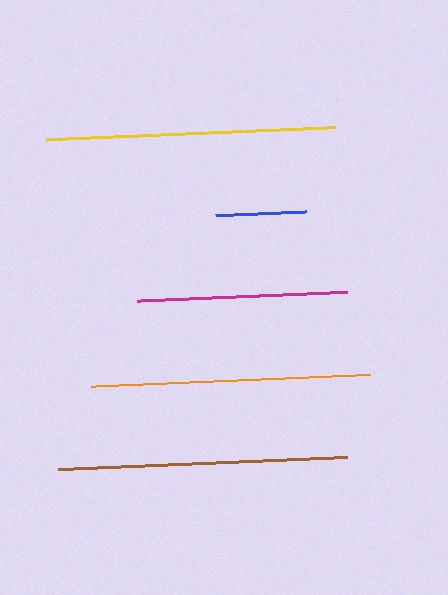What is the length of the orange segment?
The orange segment is approximately 280 pixels long.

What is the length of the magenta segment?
The magenta segment is approximately 209 pixels long.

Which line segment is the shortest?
The blue line is the shortest at approximately 92 pixels.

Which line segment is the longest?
The brown line is the longest at approximately 289 pixels.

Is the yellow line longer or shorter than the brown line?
The brown line is longer than the yellow line.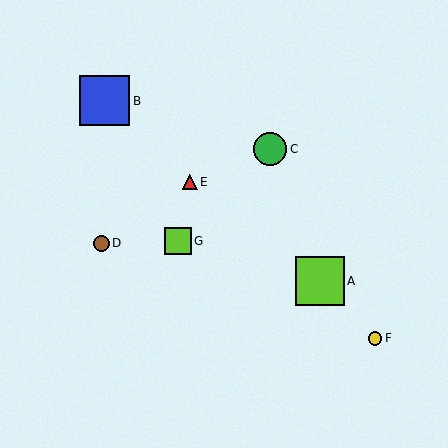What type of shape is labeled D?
Shape D is a brown circle.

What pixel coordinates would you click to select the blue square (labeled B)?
Click at (105, 101) to select the blue square B.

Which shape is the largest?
The blue square (labeled B) is the largest.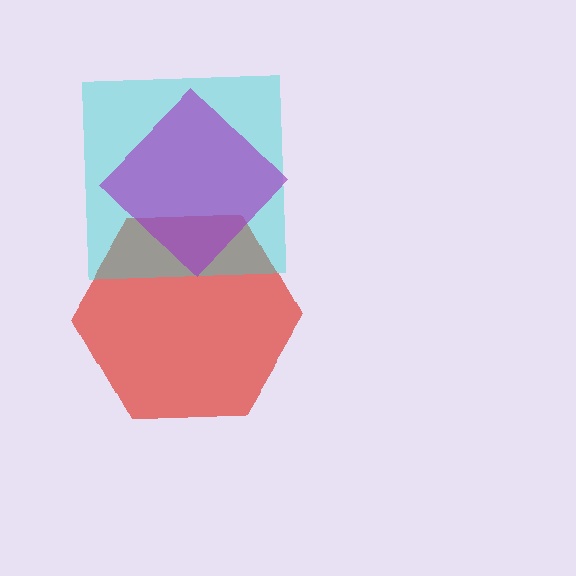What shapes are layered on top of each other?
The layered shapes are: a red hexagon, a cyan square, a purple diamond.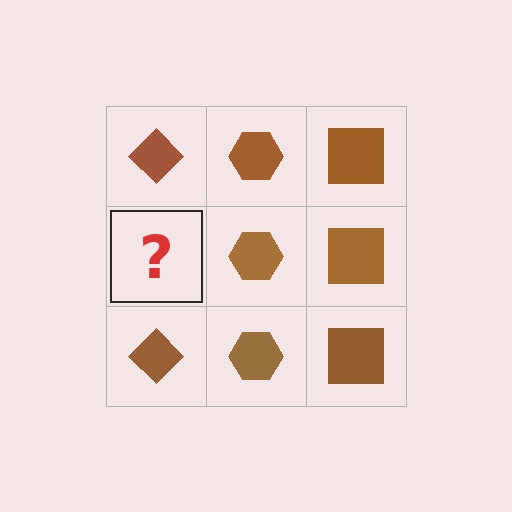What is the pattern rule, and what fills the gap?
The rule is that each column has a consistent shape. The gap should be filled with a brown diamond.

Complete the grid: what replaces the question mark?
The question mark should be replaced with a brown diamond.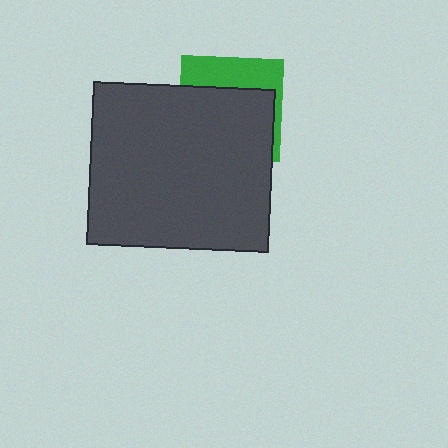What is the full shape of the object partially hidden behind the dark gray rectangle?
The partially hidden object is a green square.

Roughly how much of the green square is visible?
A small part of it is visible (roughly 35%).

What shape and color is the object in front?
The object in front is a dark gray rectangle.